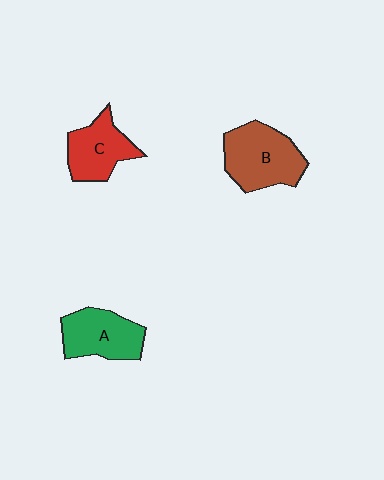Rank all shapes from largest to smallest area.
From largest to smallest: B (brown), A (green), C (red).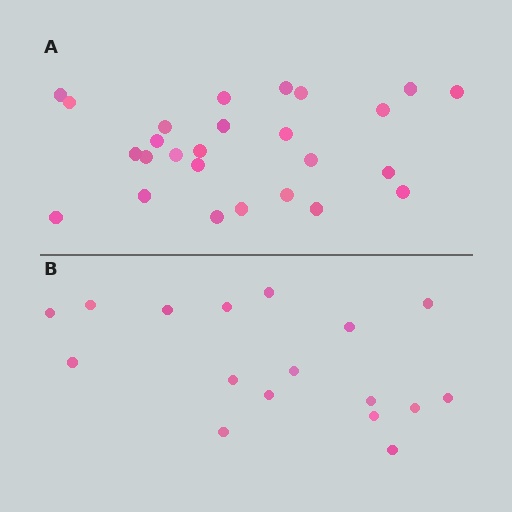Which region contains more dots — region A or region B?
Region A (the top region) has more dots.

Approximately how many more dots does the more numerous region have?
Region A has roughly 8 or so more dots than region B.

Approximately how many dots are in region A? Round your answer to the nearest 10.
About 30 dots. (The exact count is 26, which rounds to 30.)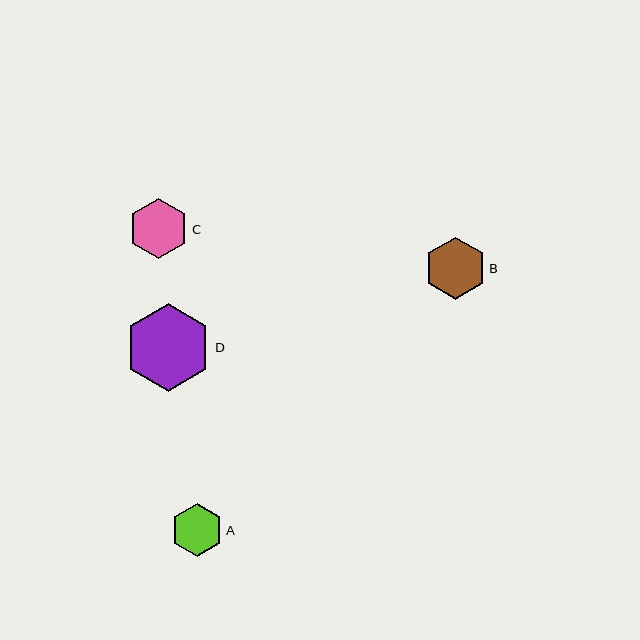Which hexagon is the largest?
Hexagon D is the largest with a size of approximately 87 pixels.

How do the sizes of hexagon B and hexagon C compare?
Hexagon B and hexagon C are approximately the same size.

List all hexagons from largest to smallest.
From largest to smallest: D, B, C, A.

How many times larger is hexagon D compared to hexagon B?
Hexagon D is approximately 1.4 times the size of hexagon B.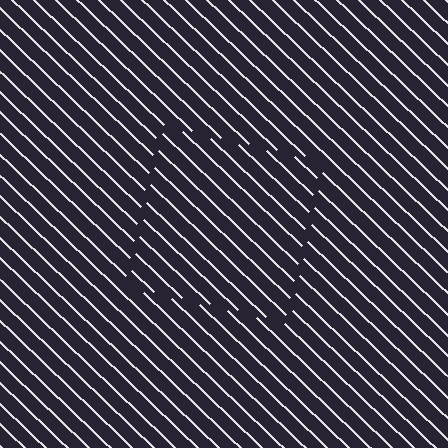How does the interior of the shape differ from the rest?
The interior of the shape contains the same grating, shifted by half a period — the contour is defined by the phase discontinuity where line-ends from the inner and outer gratings abut.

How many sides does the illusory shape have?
4 sides — the line-ends trace a square.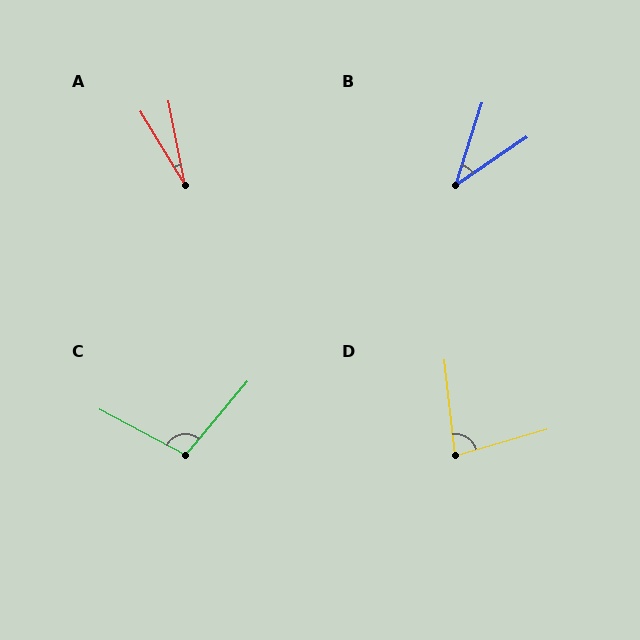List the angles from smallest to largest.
A (20°), B (38°), D (80°), C (102°).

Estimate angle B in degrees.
Approximately 38 degrees.